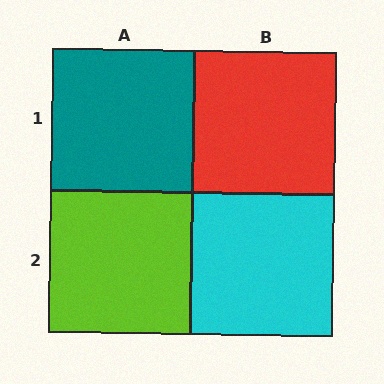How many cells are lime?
1 cell is lime.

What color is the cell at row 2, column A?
Lime.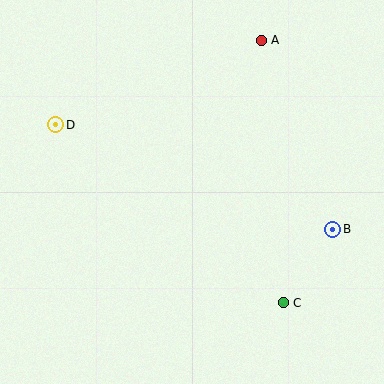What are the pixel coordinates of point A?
Point A is at (261, 40).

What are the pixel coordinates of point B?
Point B is at (333, 229).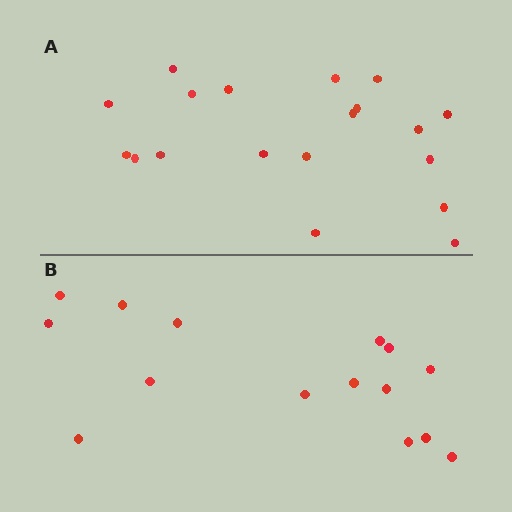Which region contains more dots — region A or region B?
Region A (the top region) has more dots.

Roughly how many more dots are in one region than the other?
Region A has about 4 more dots than region B.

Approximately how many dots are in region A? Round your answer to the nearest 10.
About 20 dots. (The exact count is 19, which rounds to 20.)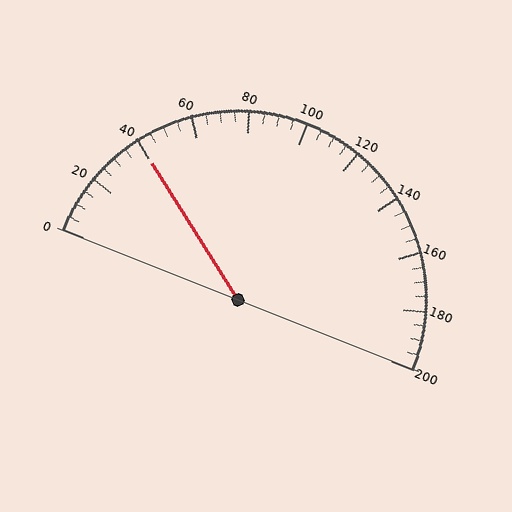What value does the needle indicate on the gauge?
The needle indicates approximately 40.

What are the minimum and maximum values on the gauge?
The gauge ranges from 0 to 200.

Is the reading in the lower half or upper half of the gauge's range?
The reading is in the lower half of the range (0 to 200).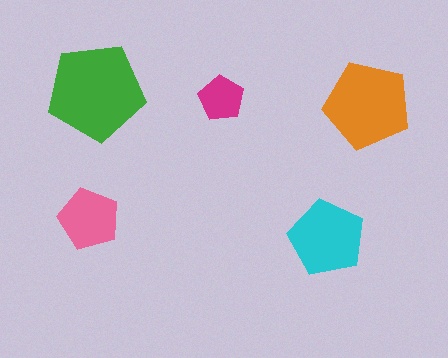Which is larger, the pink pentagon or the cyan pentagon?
The cyan one.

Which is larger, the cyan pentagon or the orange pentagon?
The orange one.